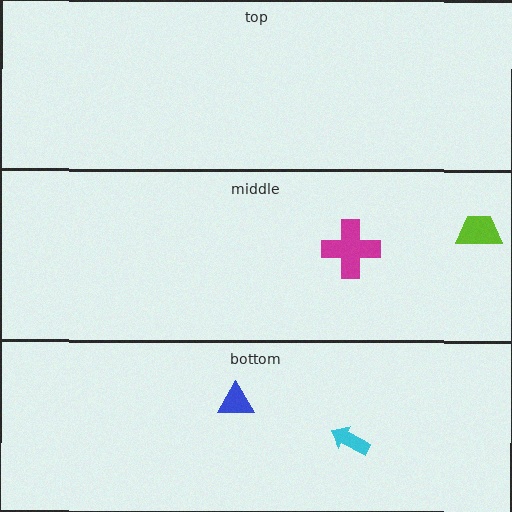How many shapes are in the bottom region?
2.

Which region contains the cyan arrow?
The bottom region.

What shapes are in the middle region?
The lime trapezoid, the magenta cross.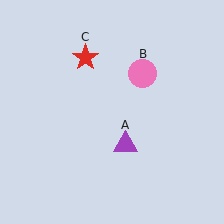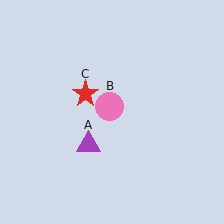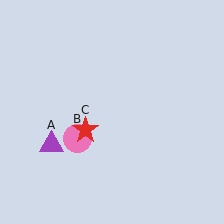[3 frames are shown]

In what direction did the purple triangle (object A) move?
The purple triangle (object A) moved left.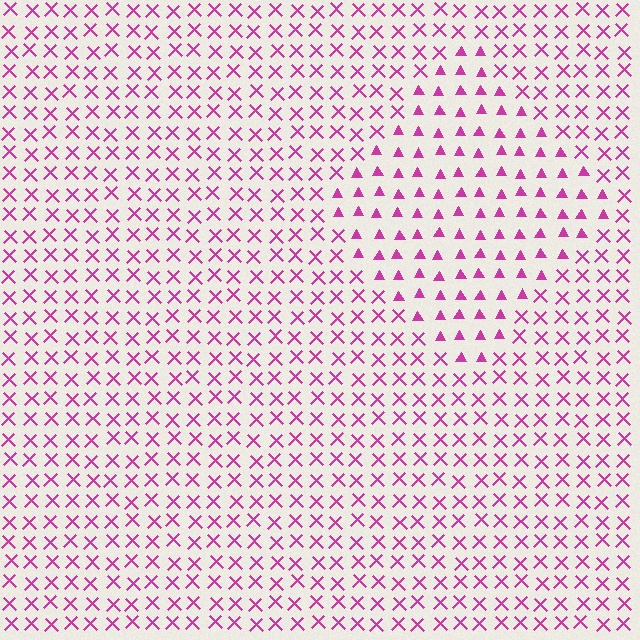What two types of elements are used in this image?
The image uses triangles inside the diamond region and X marks outside it.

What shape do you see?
I see a diamond.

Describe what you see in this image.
The image is filled with small magenta elements arranged in a uniform grid. A diamond-shaped region contains triangles, while the surrounding area contains X marks. The boundary is defined purely by the change in element shape.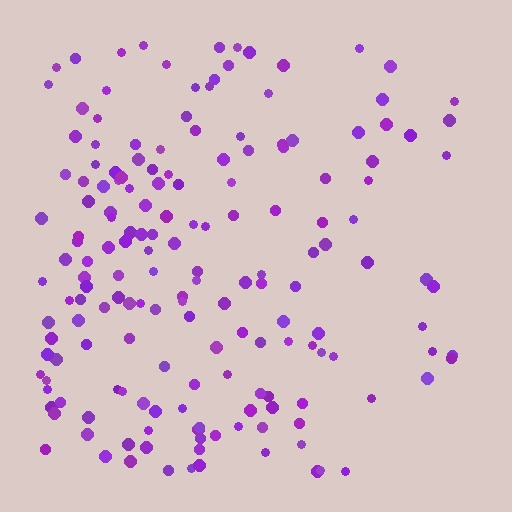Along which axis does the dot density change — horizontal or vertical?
Horizontal.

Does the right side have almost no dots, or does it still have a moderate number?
Still a moderate number, just noticeably fewer than the left.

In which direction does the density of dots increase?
From right to left, with the left side densest.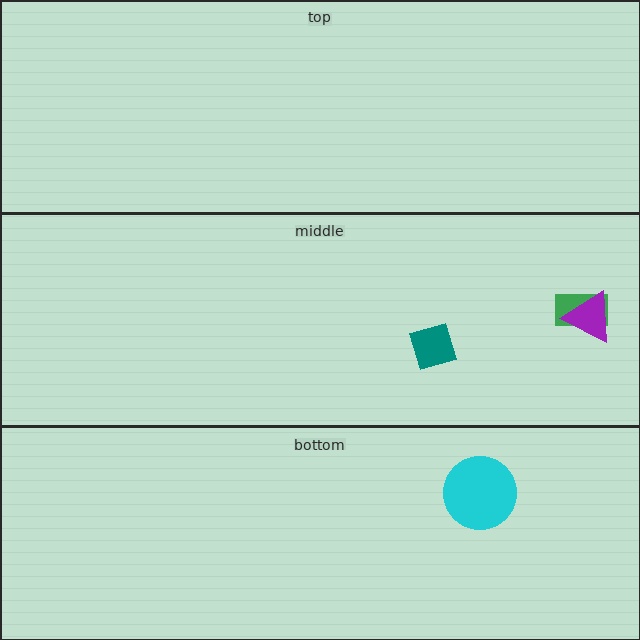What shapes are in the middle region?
The green rectangle, the teal diamond, the purple triangle.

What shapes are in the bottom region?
The cyan circle.